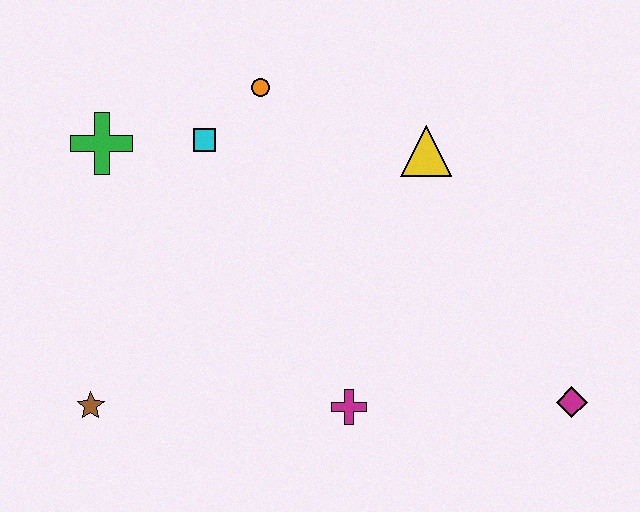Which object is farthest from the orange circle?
The magenta diamond is farthest from the orange circle.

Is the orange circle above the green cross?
Yes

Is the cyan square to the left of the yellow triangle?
Yes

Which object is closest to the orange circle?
The cyan square is closest to the orange circle.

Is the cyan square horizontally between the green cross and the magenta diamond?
Yes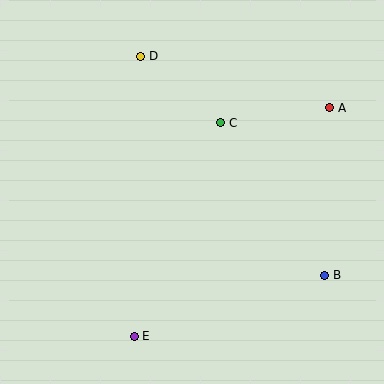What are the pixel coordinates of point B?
Point B is at (325, 275).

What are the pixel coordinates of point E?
Point E is at (134, 336).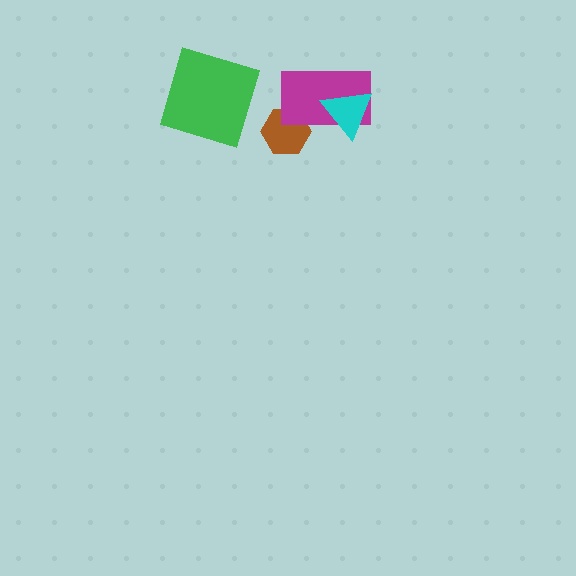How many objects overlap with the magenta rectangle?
2 objects overlap with the magenta rectangle.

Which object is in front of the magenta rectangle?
The cyan triangle is in front of the magenta rectangle.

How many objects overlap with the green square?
0 objects overlap with the green square.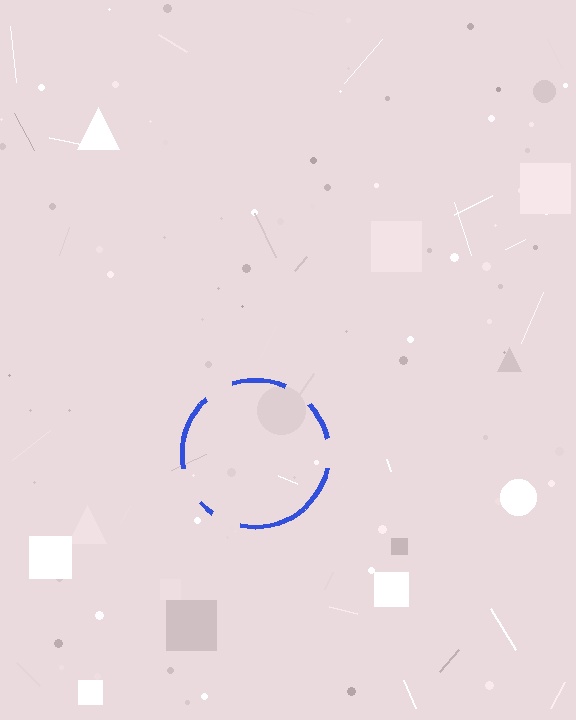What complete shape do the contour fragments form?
The contour fragments form a circle.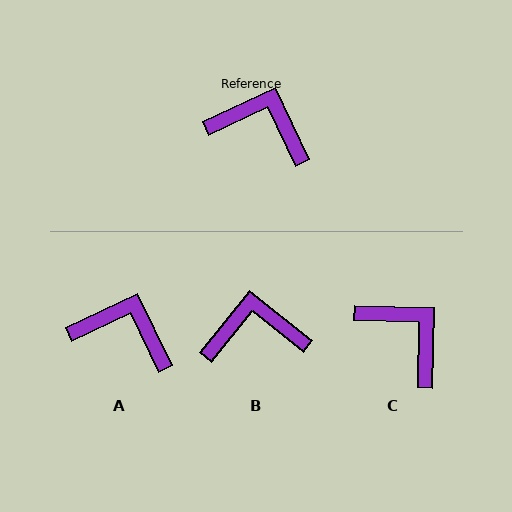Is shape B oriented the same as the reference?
No, it is off by about 26 degrees.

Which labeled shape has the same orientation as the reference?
A.